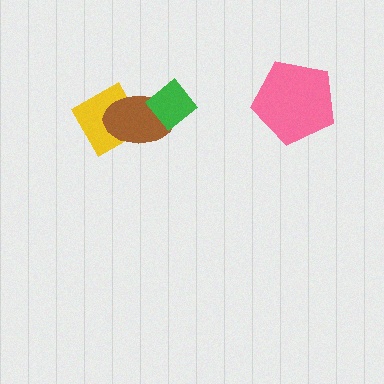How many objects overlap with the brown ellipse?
2 objects overlap with the brown ellipse.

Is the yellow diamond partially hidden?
Yes, it is partially covered by another shape.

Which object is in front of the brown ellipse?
The green diamond is in front of the brown ellipse.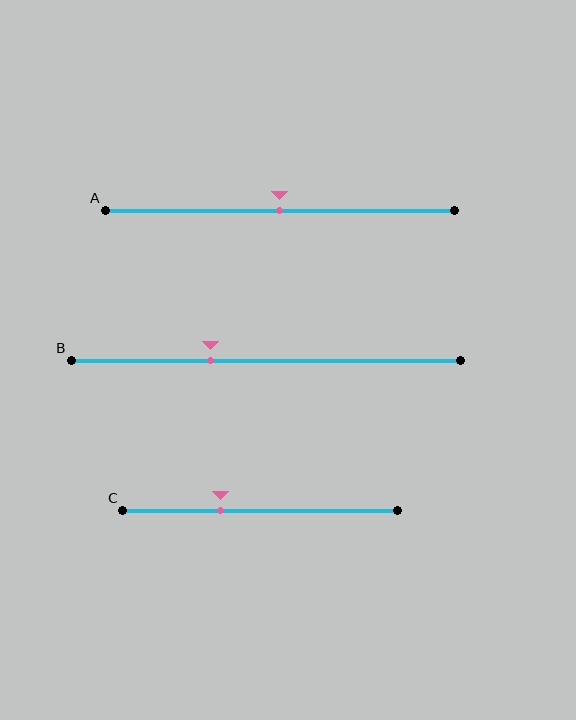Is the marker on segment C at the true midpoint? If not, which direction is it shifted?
No, the marker on segment C is shifted to the left by about 15% of the segment length.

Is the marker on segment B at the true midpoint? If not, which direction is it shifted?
No, the marker on segment B is shifted to the left by about 14% of the segment length.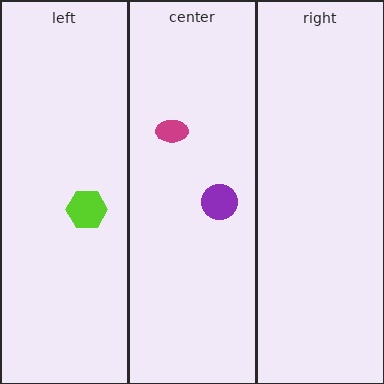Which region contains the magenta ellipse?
The center region.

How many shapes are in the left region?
1.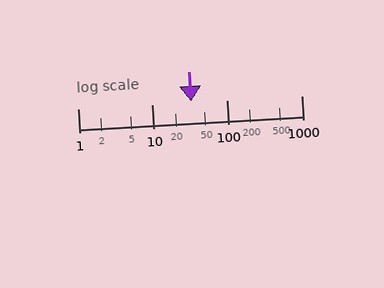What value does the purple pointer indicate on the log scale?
The pointer indicates approximately 33.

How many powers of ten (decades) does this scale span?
The scale spans 3 decades, from 1 to 1000.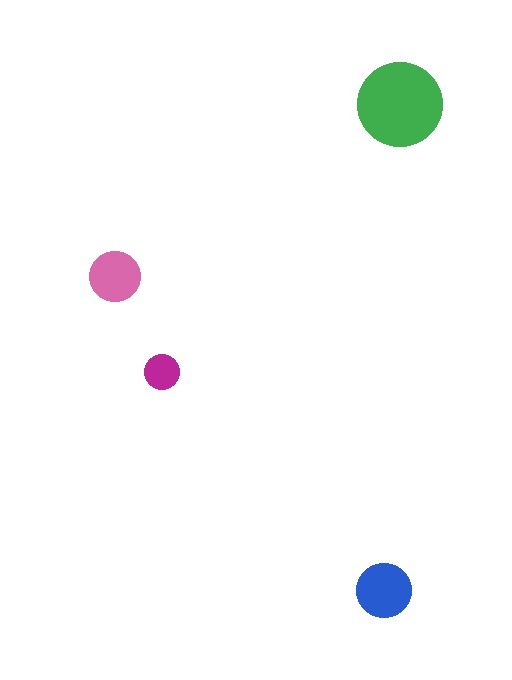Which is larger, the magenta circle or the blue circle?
The blue one.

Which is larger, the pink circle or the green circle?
The green one.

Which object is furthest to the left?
The pink circle is leftmost.